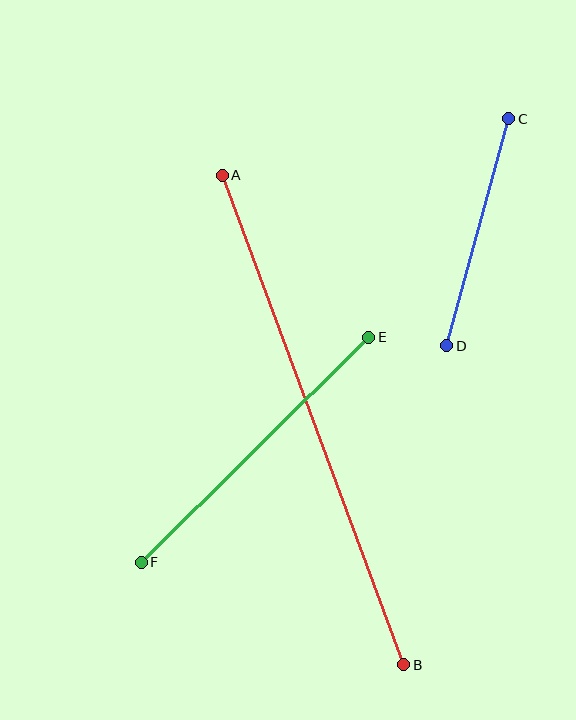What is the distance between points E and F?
The distance is approximately 320 pixels.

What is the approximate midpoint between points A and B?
The midpoint is at approximately (313, 420) pixels.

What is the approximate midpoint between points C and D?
The midpoint is at approximately (478, 232) pixels.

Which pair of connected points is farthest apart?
Points A and B are farthest apart.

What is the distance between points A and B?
The distance is approximately 522 pixels.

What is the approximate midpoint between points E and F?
The midpoint is at approximately (255, 450) pixels.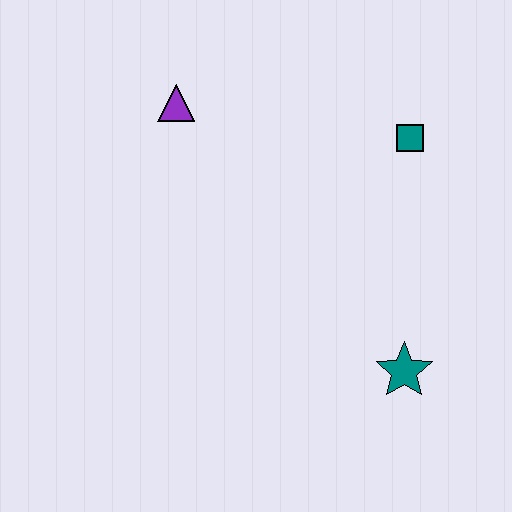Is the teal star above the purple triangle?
No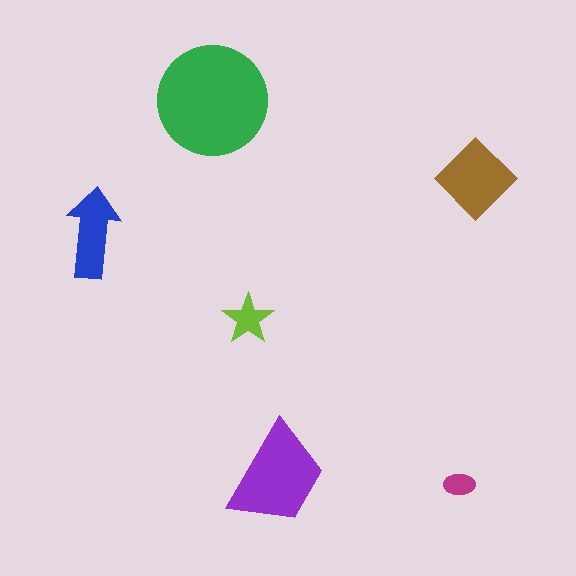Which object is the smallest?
The magenta ellipse.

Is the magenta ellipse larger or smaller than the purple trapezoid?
Smaller.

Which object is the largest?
The green circle.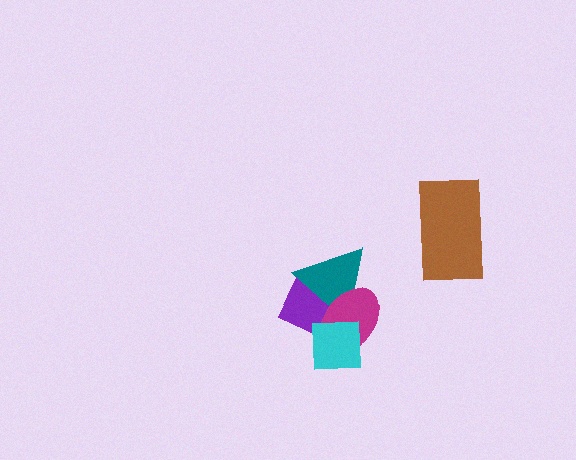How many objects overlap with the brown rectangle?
0 objects overlap with the brown rectangle.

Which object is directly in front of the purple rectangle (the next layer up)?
The teal triangle is directly in front of the purple rectangle.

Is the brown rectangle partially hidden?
No, no other shape covers it.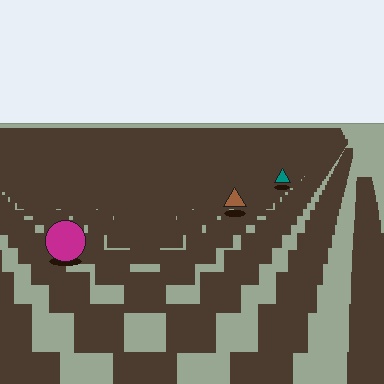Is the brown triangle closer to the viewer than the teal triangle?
Yes. The brown triangle is closer — you can tell from the texture gradient: the ground texture is coarser near it.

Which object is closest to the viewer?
The magenta circle is closest. The texture marks near it are larger and more spread out.